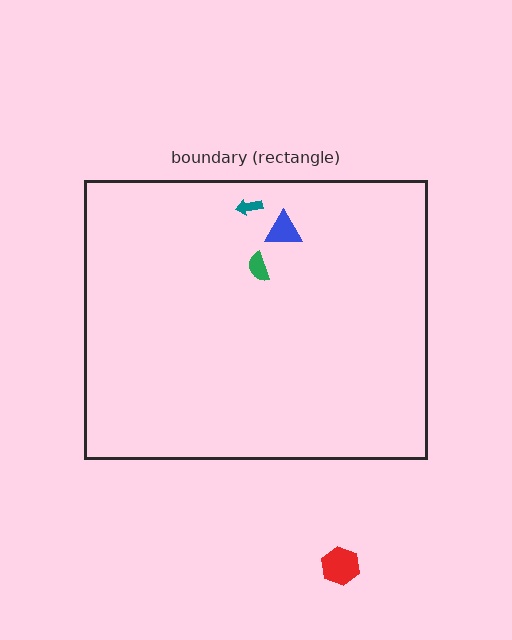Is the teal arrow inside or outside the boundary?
Inside.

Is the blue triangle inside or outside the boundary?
Inside.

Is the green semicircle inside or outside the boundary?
Inside.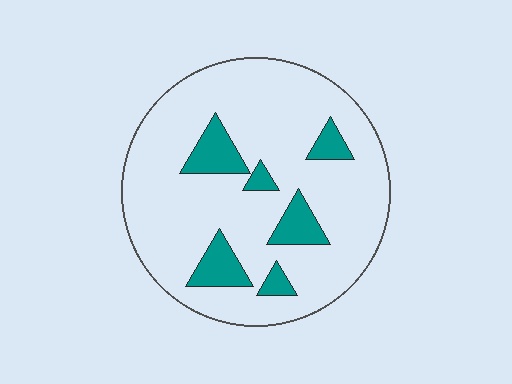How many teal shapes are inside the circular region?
6.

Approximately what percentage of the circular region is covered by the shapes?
Approximately 15%.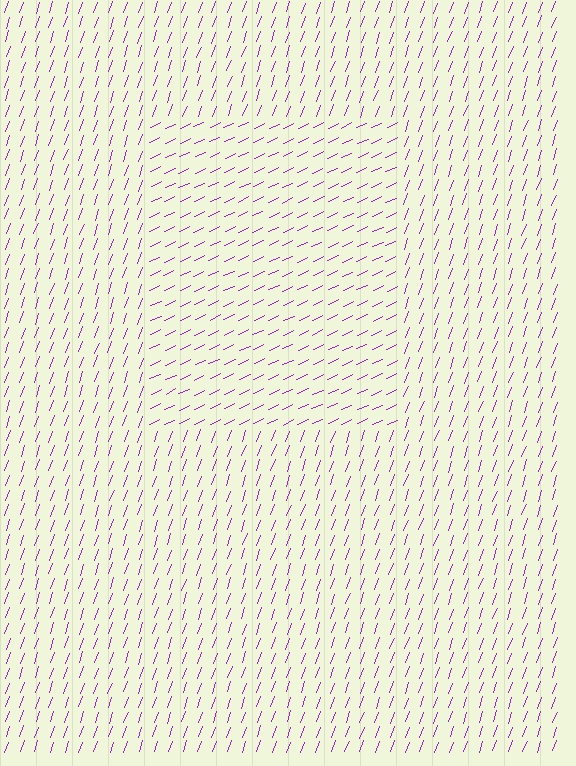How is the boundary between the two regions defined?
The boundary is defined purely by a change in line orientation (approximately 45 degrees difference). All lines are the same color and thickness.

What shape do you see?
I see a rectangle.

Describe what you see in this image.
The image is filled with small purple line segments. A rectangle region in the image has lines oriented differently from the surrounding lines, creating a visible texture boundary.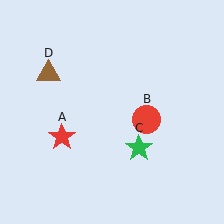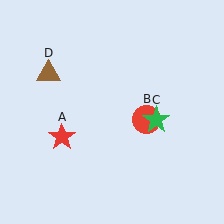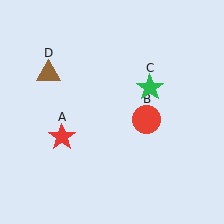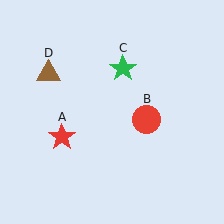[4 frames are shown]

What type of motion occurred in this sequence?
The green star (object C) rotated counterclockwise around the center of the scene.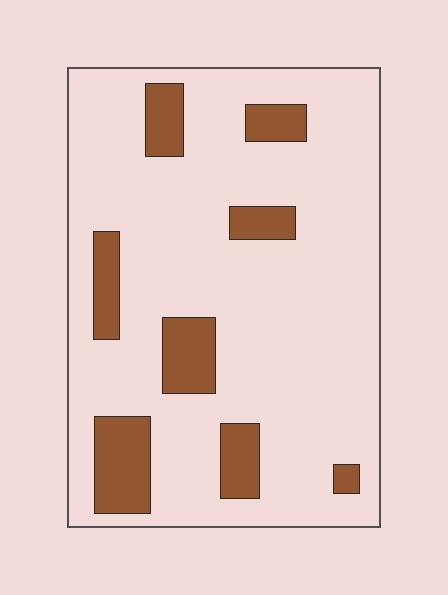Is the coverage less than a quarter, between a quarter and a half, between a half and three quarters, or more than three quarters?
Less than a quarter.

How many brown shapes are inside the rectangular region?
8.